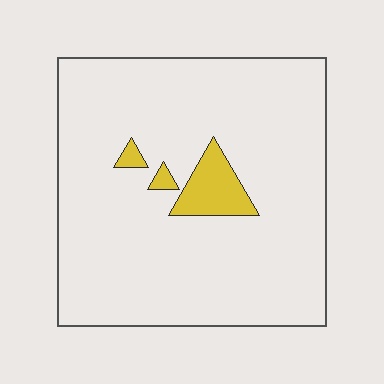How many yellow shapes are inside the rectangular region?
3.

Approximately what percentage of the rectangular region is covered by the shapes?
Approximately 5%.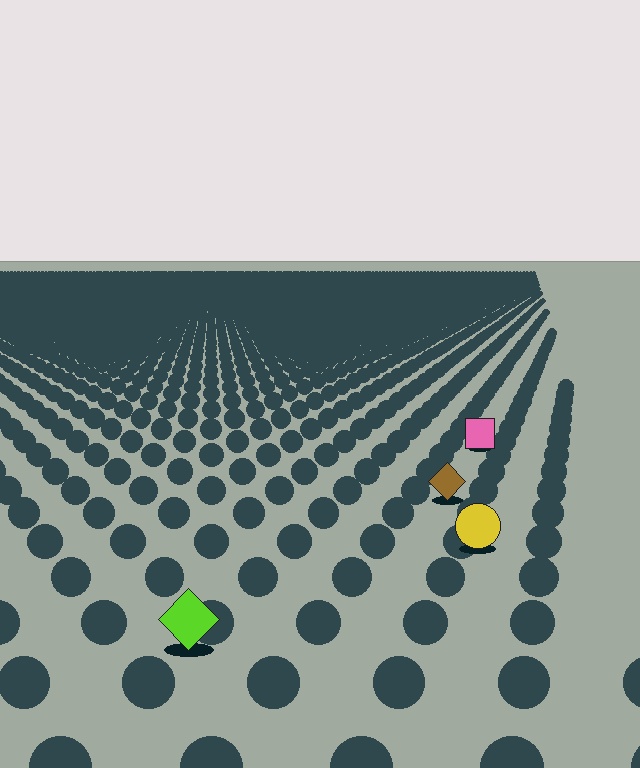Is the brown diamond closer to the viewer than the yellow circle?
No. The yellow circle is closer — you can tell from the texture gradient: the ground texture is coarser near it.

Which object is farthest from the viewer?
The pink square is farthest from the viewer. It appears smaller and the ground texture around it is denser.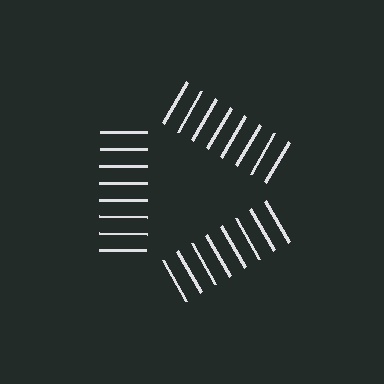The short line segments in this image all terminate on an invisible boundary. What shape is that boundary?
An illusory triangle — the line segments terminate on its edges but no continuous stroke is drawn.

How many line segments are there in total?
24 — 8 along each of the 3 edges.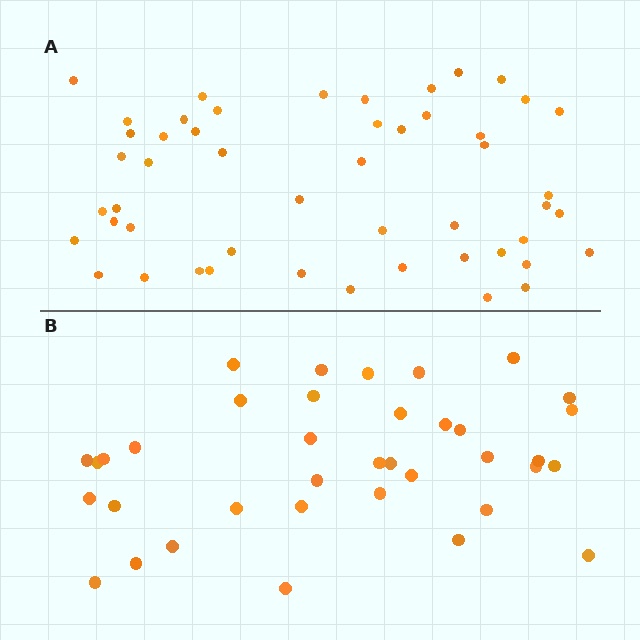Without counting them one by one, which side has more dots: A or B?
Region A (the top region) has more dots.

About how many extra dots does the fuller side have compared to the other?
Region A has approximately 15 more dots than region B.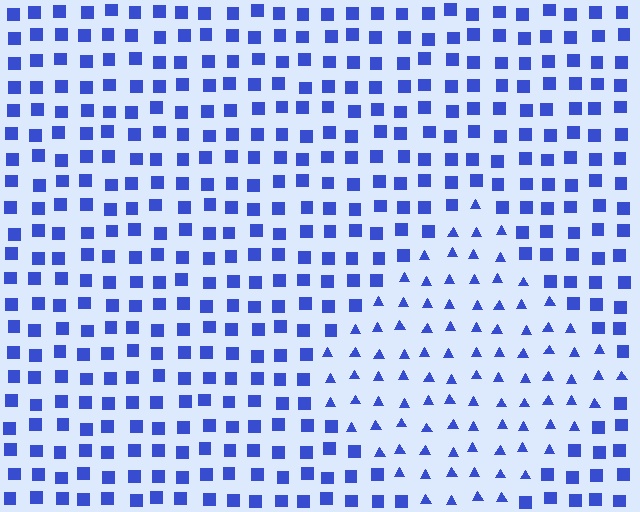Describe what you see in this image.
The image is filled with small blue elements arranged in a uniform grid. A diamond-shaped region contains triangles, while the surrounding area contains squares. The boundary is defined purely by the change in element shape.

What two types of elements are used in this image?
The image uses triangles inside the diamond region and squares outside it.